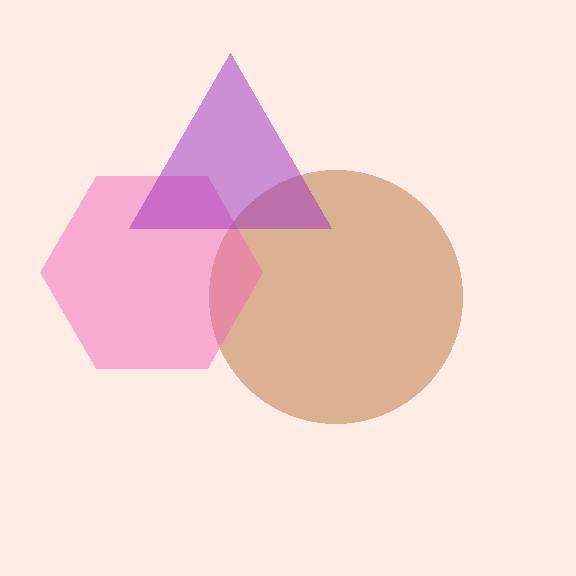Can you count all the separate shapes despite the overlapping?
Yes, there are 3 separate shapes.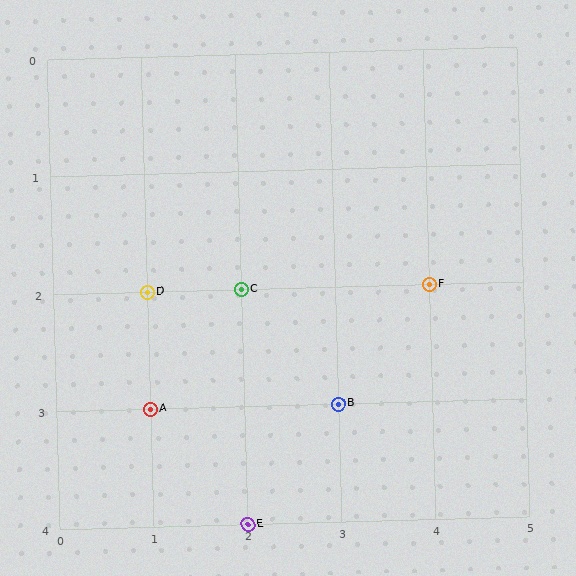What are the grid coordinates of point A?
Point A is at grid coordinates (1, 3).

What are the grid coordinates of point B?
Point B is at grid coordinates (3, 3).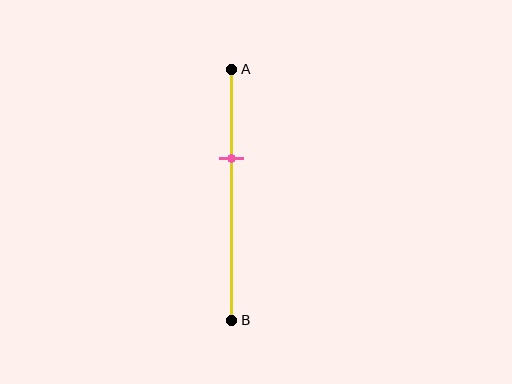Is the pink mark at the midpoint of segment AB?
No, the mark is at about 35% from A, not at the 50% midpoint.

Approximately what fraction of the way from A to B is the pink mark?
The pink mark is approximately 35% of the way from A to B.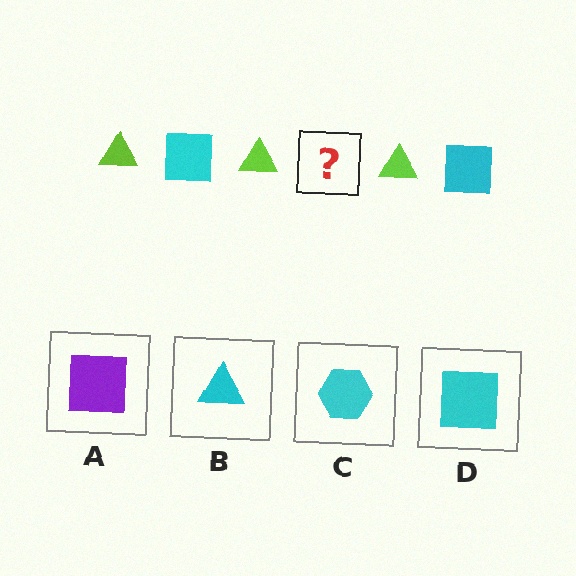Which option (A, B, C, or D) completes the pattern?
D.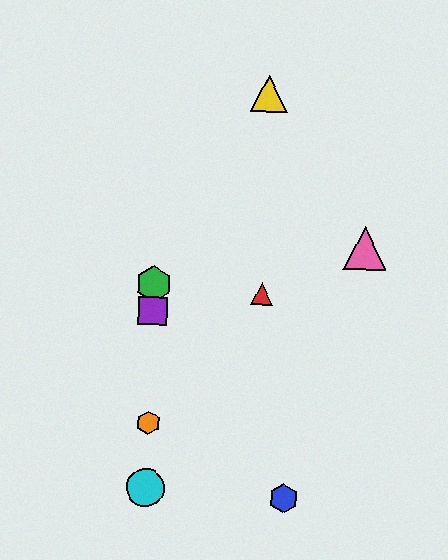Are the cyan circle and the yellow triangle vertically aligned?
No, the cyan circle is at x≈146 and the yellow triangle is at x≈269.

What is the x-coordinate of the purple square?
The purple square is at x≈153.